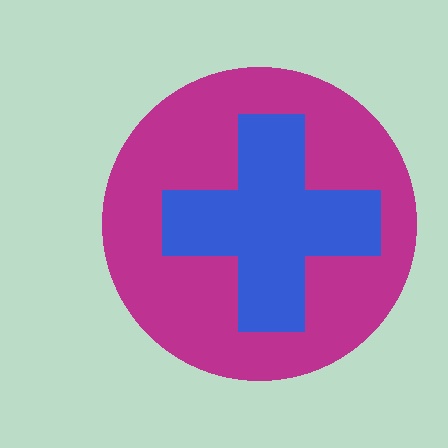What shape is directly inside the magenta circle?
The blue cross.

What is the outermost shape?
The magenta circle.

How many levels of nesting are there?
2.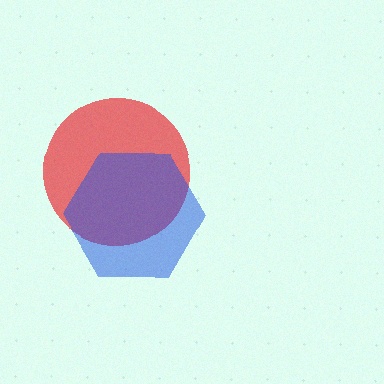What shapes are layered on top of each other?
The layered shapes are: a red circle, a blue hexagon.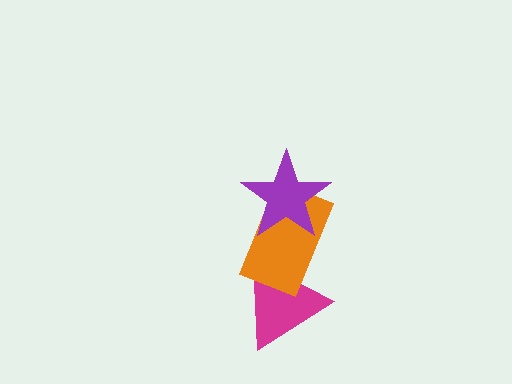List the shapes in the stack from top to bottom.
From top to bottom: the purple star, the orange rectangle, the magenta triangle.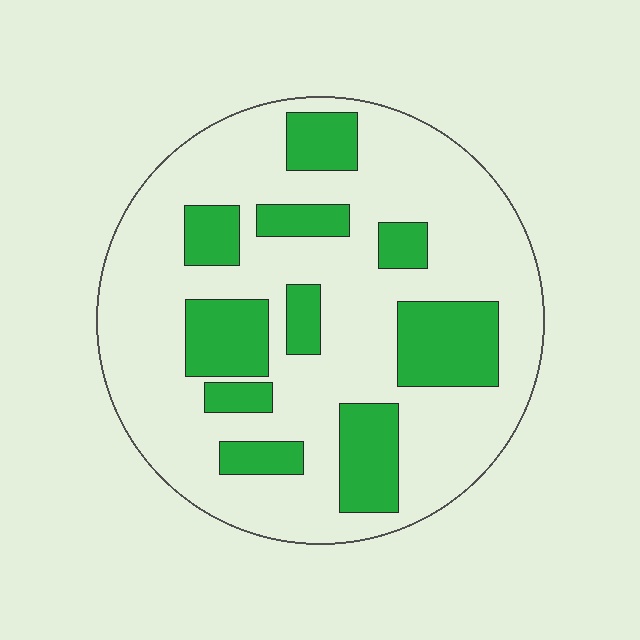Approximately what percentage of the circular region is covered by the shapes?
Approximately 25%.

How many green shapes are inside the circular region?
10.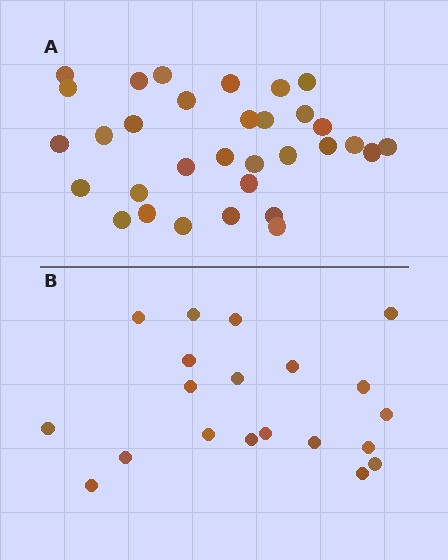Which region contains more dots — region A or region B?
Region A (the top region) has more dots.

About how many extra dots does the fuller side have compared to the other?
Region A has roughly 12 or so more dots than region B.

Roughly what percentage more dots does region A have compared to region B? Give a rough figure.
About 60% more.